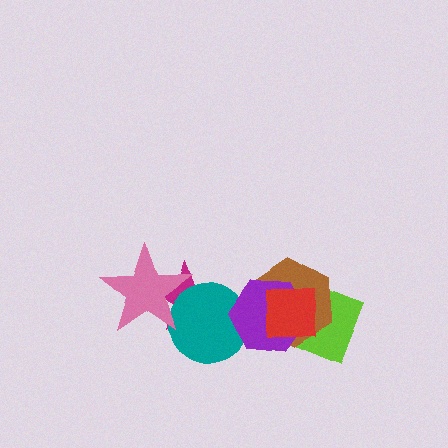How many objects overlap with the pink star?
2 objects overlap with the pink star.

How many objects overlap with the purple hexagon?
4 objects overlap with the purple hexagon.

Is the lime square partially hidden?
Yes, it is partially covered by another shape.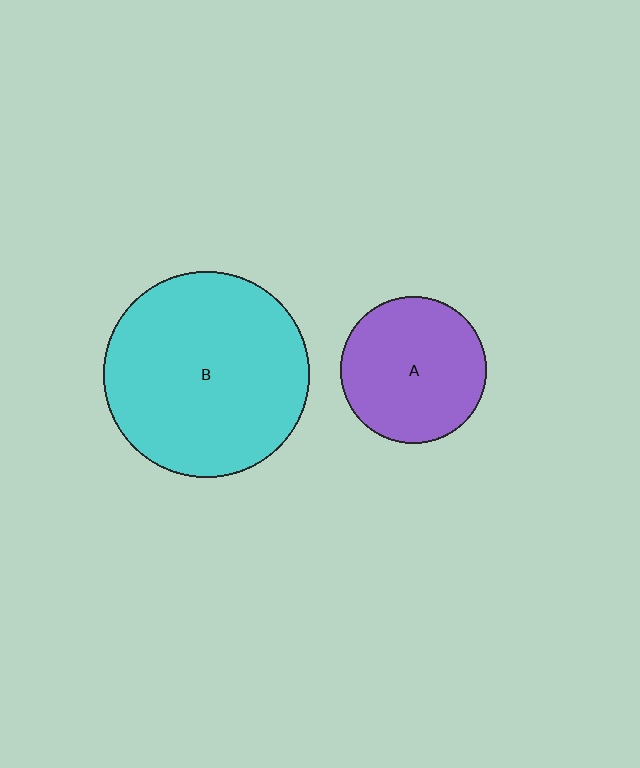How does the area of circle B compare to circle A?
Approximately 2.0 times.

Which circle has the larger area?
Circle B (cyan).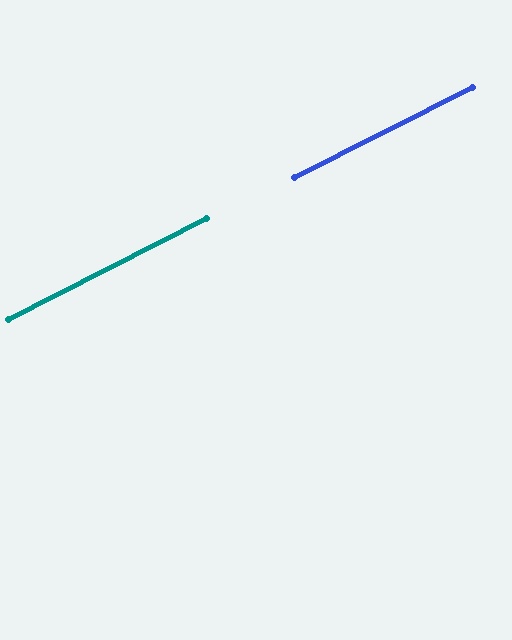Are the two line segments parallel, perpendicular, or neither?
Parallel — their directions differ by only 0.2°.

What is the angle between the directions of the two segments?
Approximately 0 degrees.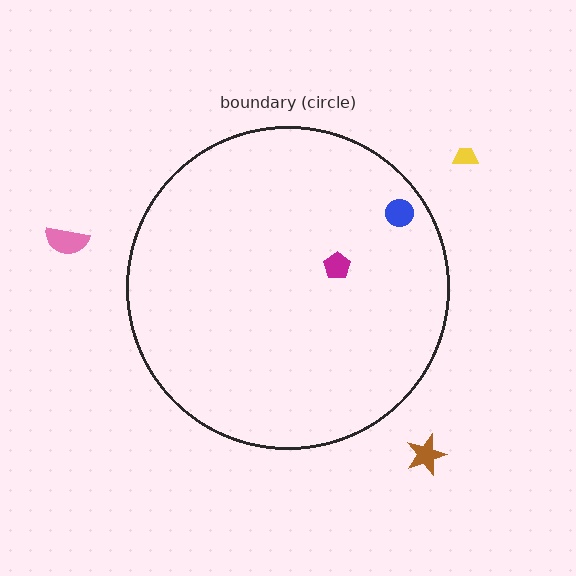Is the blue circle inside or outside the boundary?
Inside.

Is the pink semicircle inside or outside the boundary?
Outside.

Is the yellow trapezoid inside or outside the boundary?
Outside.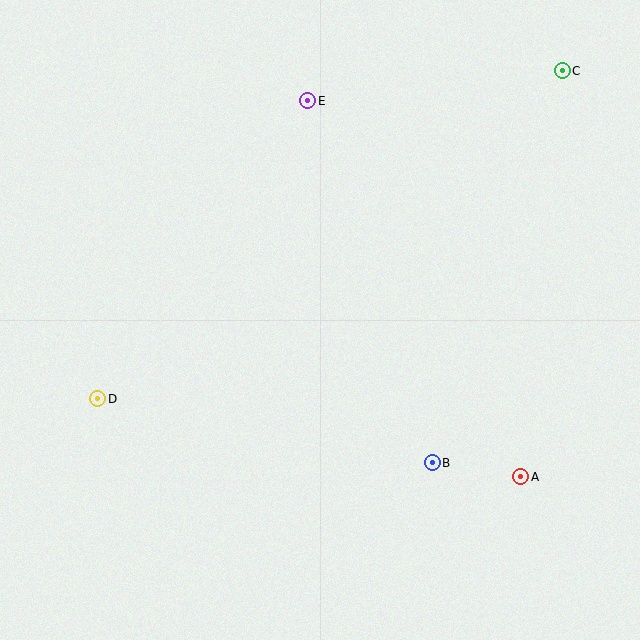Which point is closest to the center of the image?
Point B at (432, 463) is closest to the center.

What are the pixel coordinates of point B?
Point B is at (432, 463).